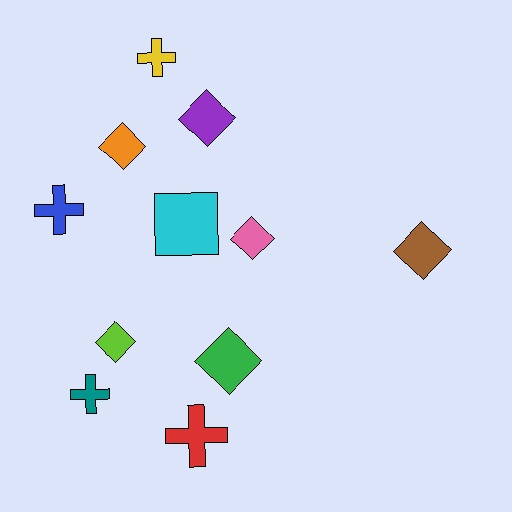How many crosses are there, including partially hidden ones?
There are 4 crosses.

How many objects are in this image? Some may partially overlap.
There are 11 objects.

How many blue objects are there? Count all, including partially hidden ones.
There is 1 blue object.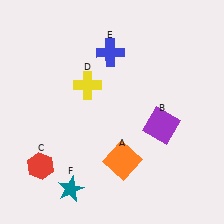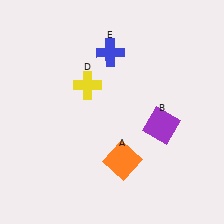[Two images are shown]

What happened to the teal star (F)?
The teal star (F) was removed in Image 2. It was in the bottom-left area of Image 1.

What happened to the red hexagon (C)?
The red hexagon (C) was removed in Image 2. It was in the bottom-left area of Image 1.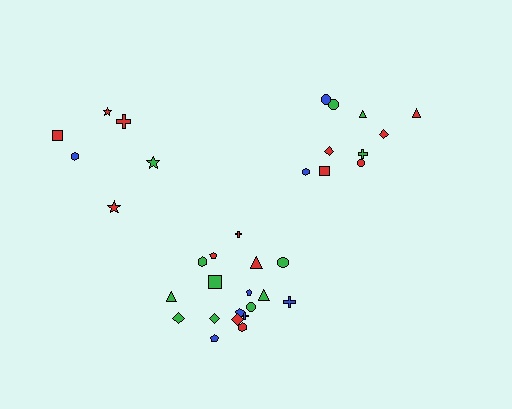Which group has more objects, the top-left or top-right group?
The top-right group.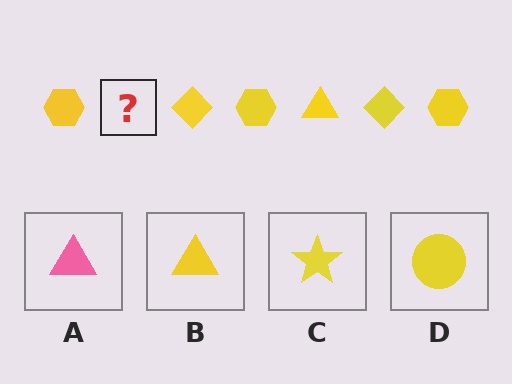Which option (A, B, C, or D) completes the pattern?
B.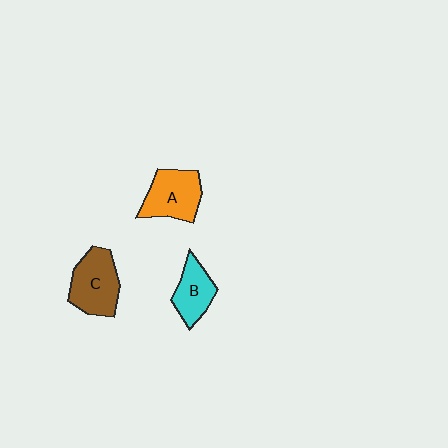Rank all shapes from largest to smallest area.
From largest to smallest: C (brown), A (orange), B (cyan).